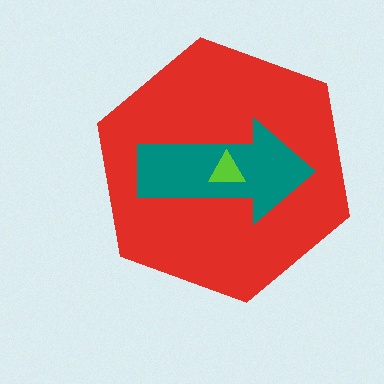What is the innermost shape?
The lime triangle.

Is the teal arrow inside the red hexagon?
Yes.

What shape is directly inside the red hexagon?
The teal arrow.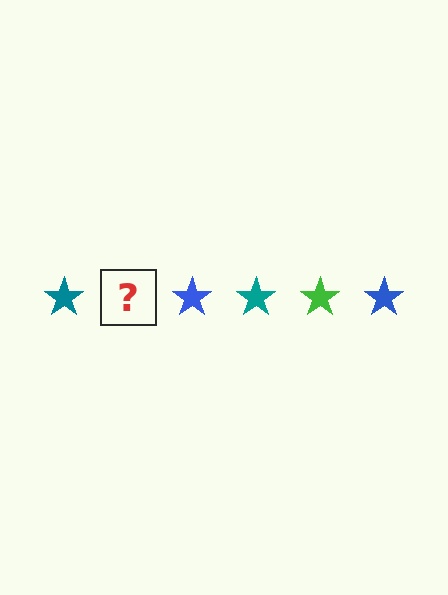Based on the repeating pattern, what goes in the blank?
The blank should be a green star.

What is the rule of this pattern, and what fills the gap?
The rule is that the pattern cycles through teal, green, blue stars. The gap should be filled with a green star.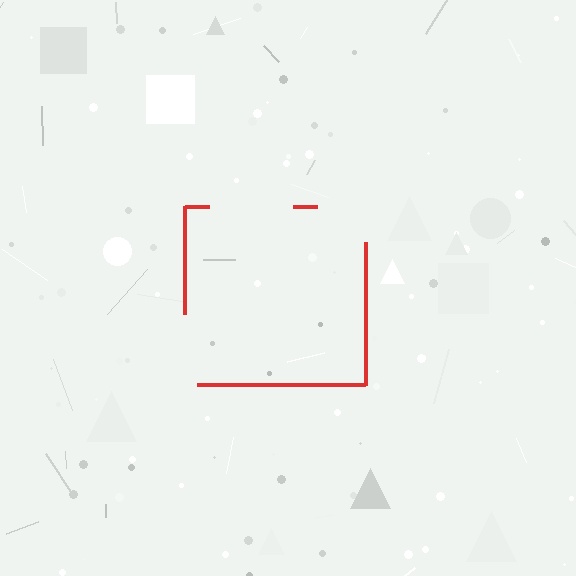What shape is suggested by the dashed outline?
The dashed outline suggests a square.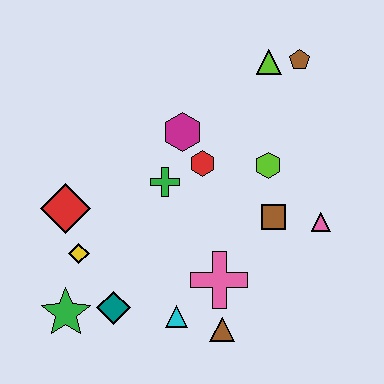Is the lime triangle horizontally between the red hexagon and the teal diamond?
No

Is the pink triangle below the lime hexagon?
Yes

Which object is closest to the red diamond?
The yellow diamond is closest to the red diamond.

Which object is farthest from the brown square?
The green star is farthest from the brown square.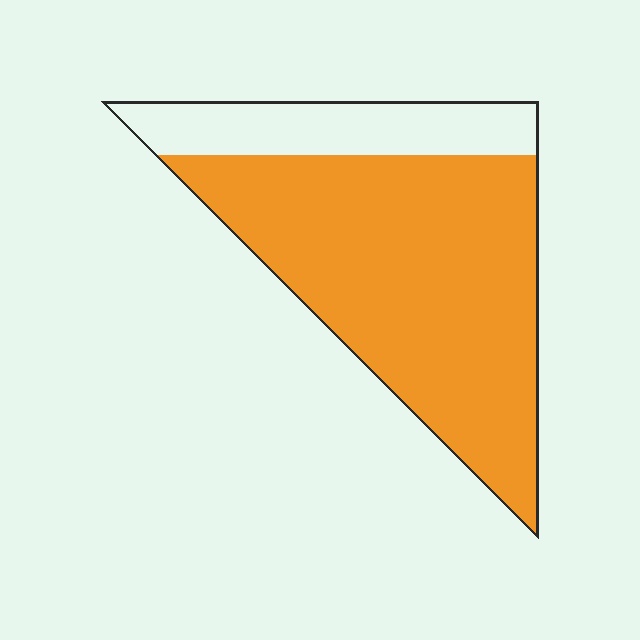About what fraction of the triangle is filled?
About three quarters (3/4).